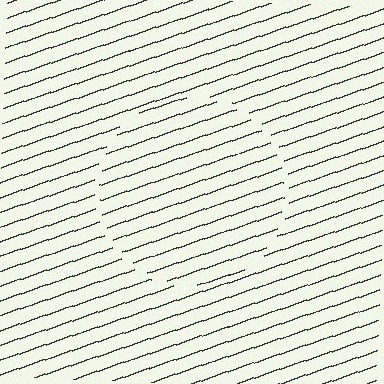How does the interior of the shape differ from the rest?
The interior of the shape contains the same grating, shifted by half a period — the contour is defined by the phase discontinuity where line-ends from the inner and outer gratings abut.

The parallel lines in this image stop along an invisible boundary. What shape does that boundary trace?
An illusory circle. The interior of the shape contains the same grating, shifted by half a period — the contour is defined by the phase discontinuity where line-ends from the inner and outer gratings abut.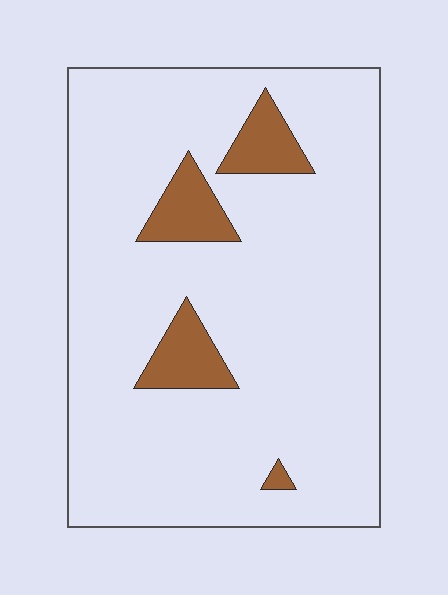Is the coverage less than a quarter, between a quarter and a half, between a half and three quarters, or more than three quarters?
Less than a quarter.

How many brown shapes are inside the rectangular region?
4.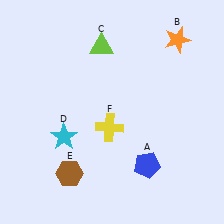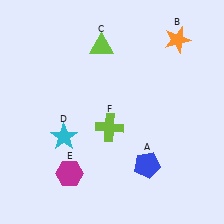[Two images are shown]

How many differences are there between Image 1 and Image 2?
There are 2 differences between the two images.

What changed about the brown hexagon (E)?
In Image 1, E is brown. In Image 2, it changed to magenta.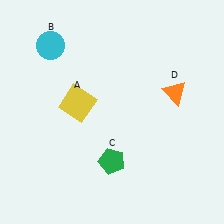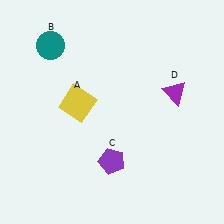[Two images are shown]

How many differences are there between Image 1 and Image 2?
There are 3 differences between the two images.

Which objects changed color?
B changed from cyan to teal. C changed from green to purple. D changed from orange to purple.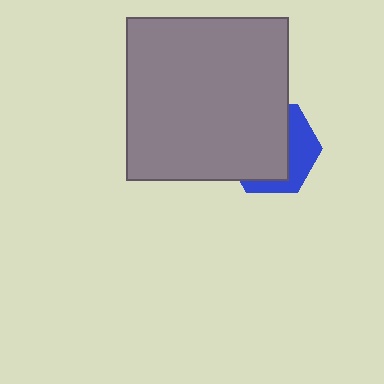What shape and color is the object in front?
The object in front is a gray square.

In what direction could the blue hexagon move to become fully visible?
The blue hexagon could move toward the lower-right. That would shift it out from behind the gray square entirely.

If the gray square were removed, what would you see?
You would see the complete blue hexagon.